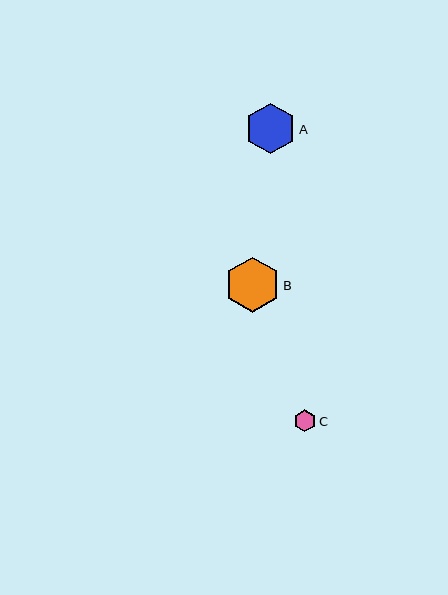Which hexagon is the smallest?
Hexagon C is the smallest with a size of approximately 22 pixels.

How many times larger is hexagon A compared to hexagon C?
Hexagon A is approximately 2.3 times the size of hexagon C.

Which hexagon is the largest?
Hexagon B is the largest with a size of approximately 56 pixels.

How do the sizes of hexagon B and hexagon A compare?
Hexagon B and hexagon A are approximately the same size.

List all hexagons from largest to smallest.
From largest to smallest: B, A, C.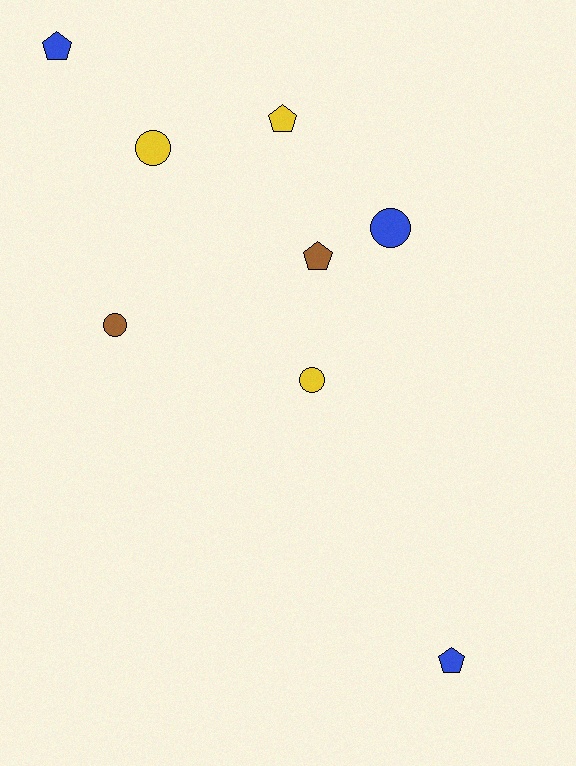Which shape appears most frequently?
Circle, with 4 objects.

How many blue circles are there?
There is 1 blue circle.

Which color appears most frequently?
Blue, with 3 objects.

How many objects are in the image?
There are 8 objects.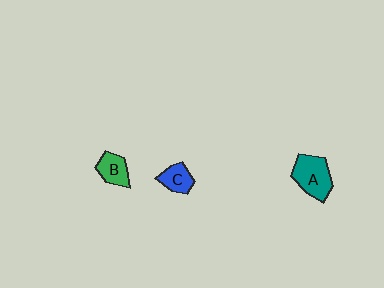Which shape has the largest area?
Shape A (teal).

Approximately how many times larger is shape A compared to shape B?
Approximately 1.6 times.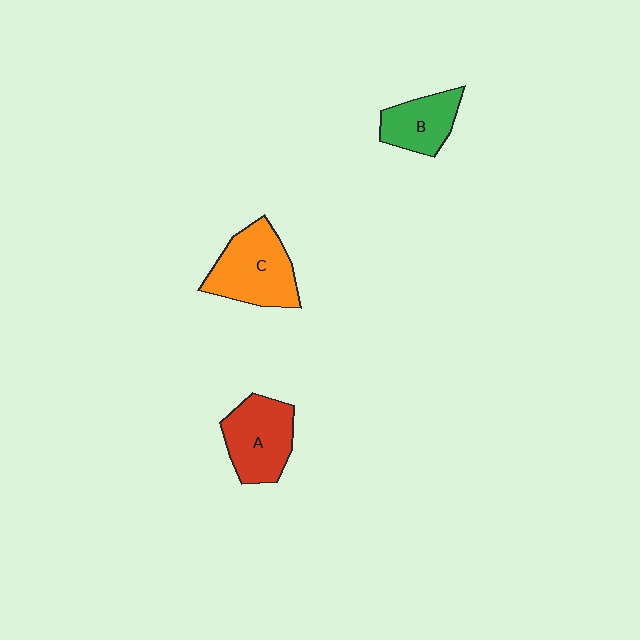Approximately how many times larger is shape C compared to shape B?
Approximately 1.5 times.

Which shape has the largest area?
Shape C (orange).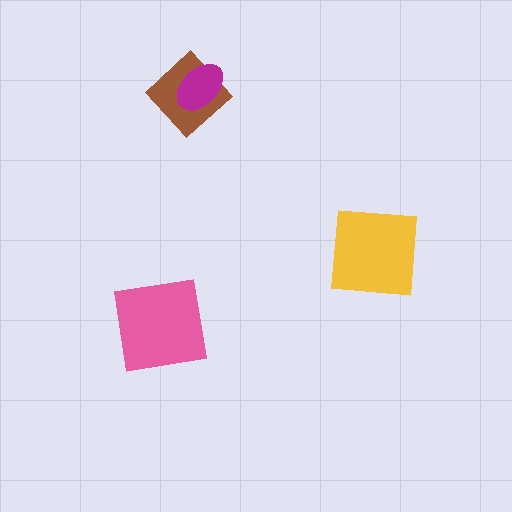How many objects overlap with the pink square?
0 objects overlap with the pink square.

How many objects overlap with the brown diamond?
1 object overlaps with the brown diamond.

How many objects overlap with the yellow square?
0 objects overlap with the yellow square.